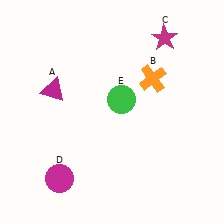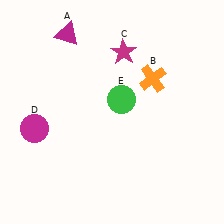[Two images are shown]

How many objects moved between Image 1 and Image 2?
3 objects moved between the two images.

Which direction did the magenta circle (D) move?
The magenta circle (D) moved up.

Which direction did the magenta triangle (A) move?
The magenta triangle (A) moved up.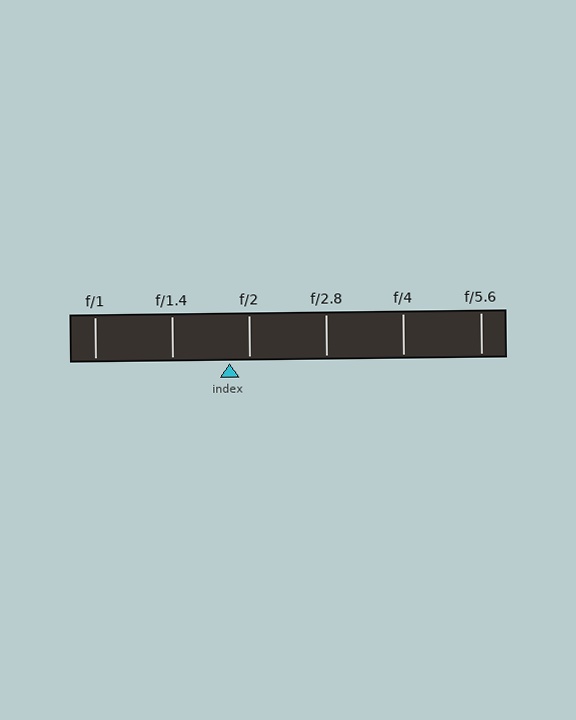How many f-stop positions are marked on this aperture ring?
There are 6 f-stop positions marked.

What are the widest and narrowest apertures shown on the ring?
The widest aperture shown is f/1 and the narrowest is f/5.6.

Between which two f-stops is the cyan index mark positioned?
The index mark is between f/1.4 and f/2.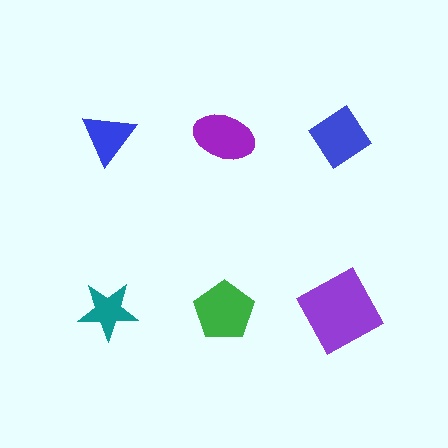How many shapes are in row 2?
3 shapes.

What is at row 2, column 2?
A green pentagon.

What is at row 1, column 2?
A purple ellipse.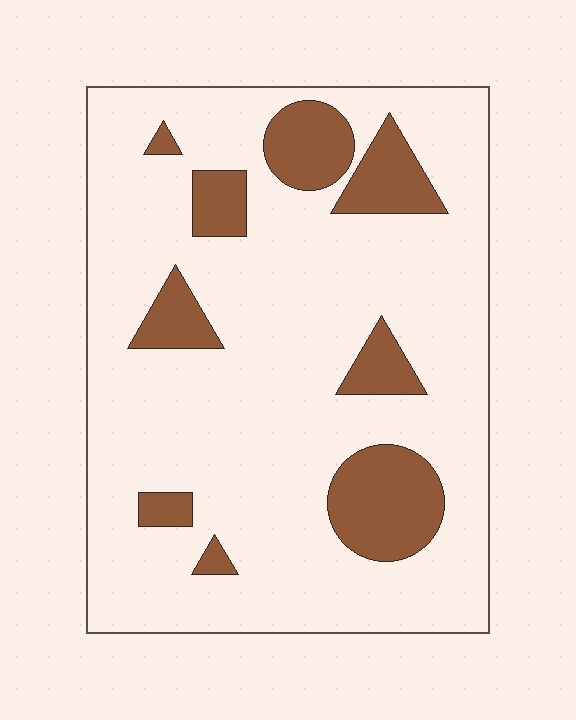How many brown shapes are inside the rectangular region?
9.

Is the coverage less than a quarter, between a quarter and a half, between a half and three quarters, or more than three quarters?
Less than a quarter.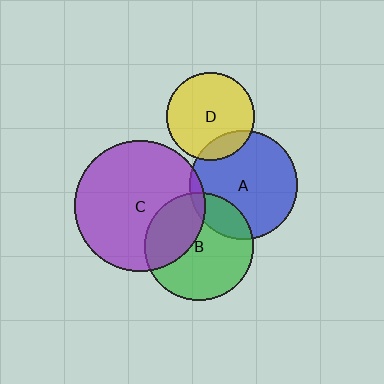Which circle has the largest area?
Circle C (purple).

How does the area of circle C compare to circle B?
Approximately 1.5 times.